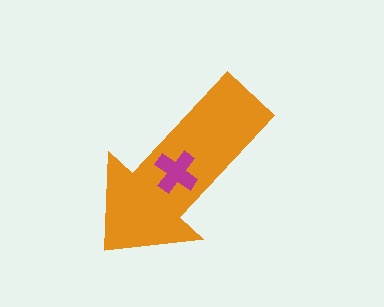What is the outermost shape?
The orange arrow.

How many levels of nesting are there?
2.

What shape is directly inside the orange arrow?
The magenta cross.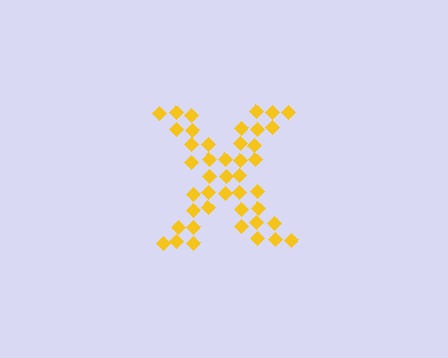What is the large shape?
The large shape is the letter X.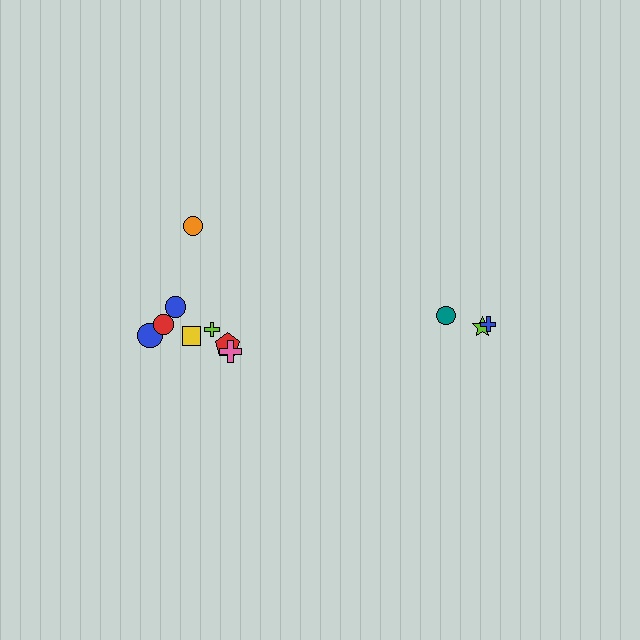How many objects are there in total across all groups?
There are 11 objects.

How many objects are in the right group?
There are 3 objects.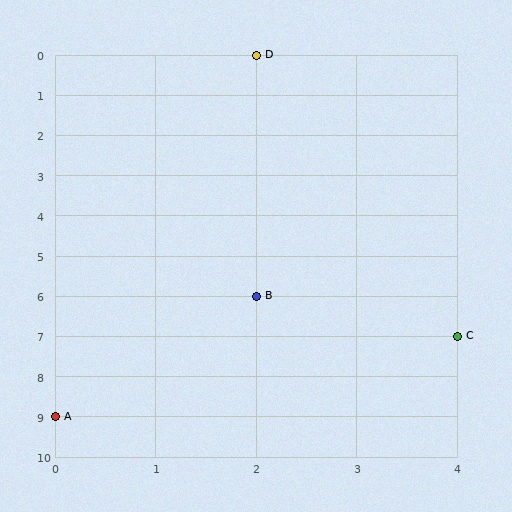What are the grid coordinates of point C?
Point C is at grid coordinates (4, 7).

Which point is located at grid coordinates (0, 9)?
Point A is at (0, 9).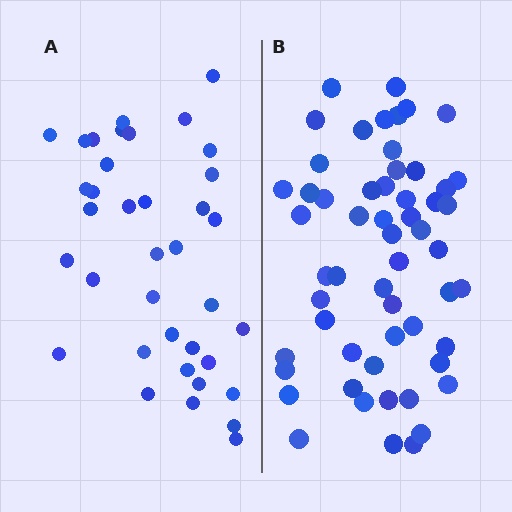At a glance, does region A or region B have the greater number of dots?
Region B (the right region) has more dots.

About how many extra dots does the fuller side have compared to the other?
Region B has approximately 20 more dots than region A.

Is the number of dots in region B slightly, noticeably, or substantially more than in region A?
Region B has substantially more. The ratio is roughly 1.5 to 1.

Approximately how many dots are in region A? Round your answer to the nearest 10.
About 40 dots. (The exact count is 37, which rounds to 40.)